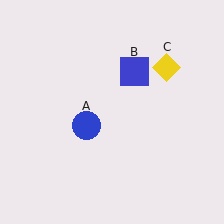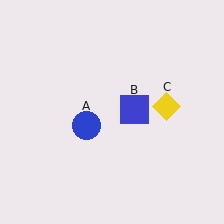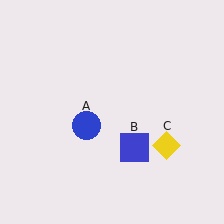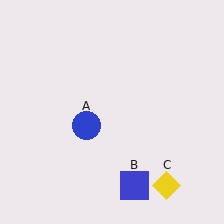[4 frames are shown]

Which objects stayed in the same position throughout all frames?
Blue circle (object A) remained stationary.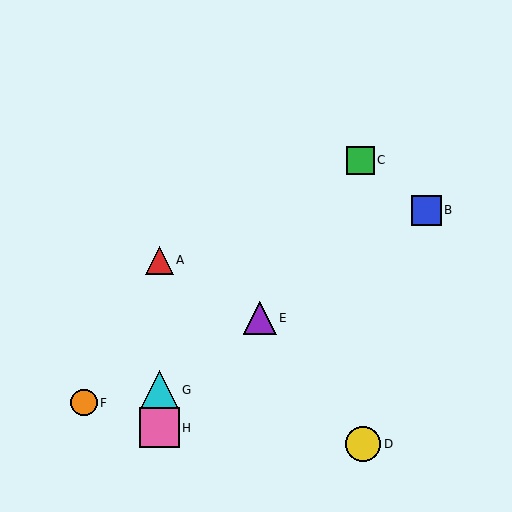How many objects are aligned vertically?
3 objects (A, G, H) are aligned vertically.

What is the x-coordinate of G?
Object G is at x≈160.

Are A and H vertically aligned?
Yes, both are at x≈160.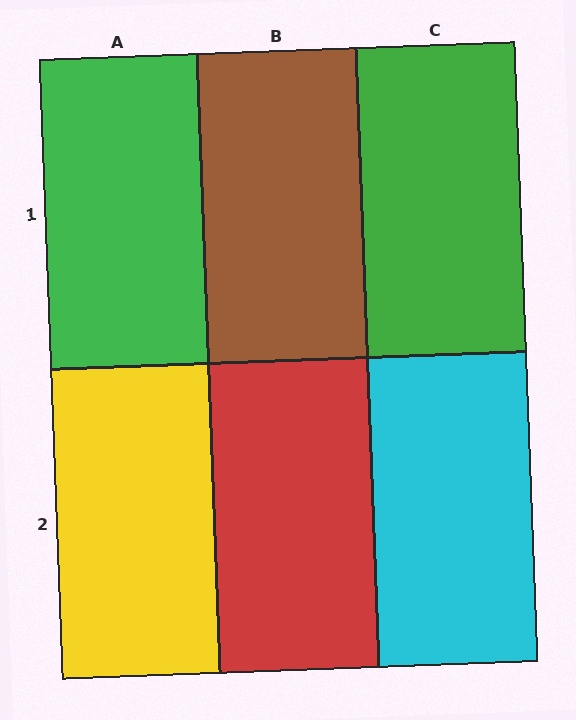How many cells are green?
2 cells are green.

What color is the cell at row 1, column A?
Green.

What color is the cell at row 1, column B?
Brown.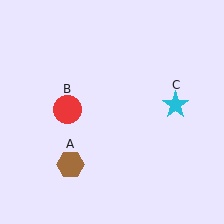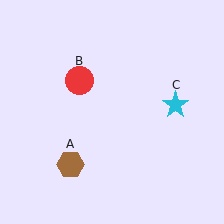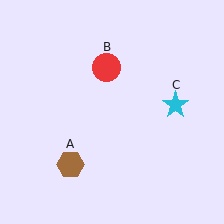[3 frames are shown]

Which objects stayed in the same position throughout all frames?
Brown hexagon (object A) and cyan star (object C) remained stationary.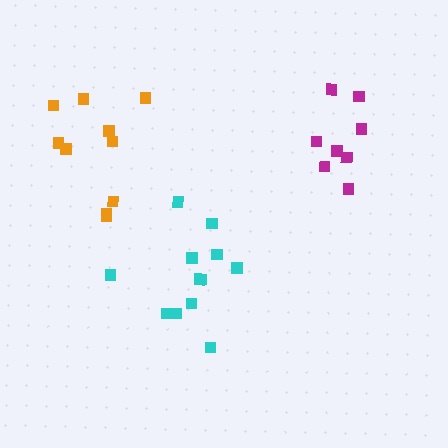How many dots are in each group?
Group 1: 8 dots, Group 2: 12 dots, Group 3: 10 dots (30 total).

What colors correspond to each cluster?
The clusters are colored: magenta, cyan, orange.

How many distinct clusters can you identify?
There are 3 distinct clusters.